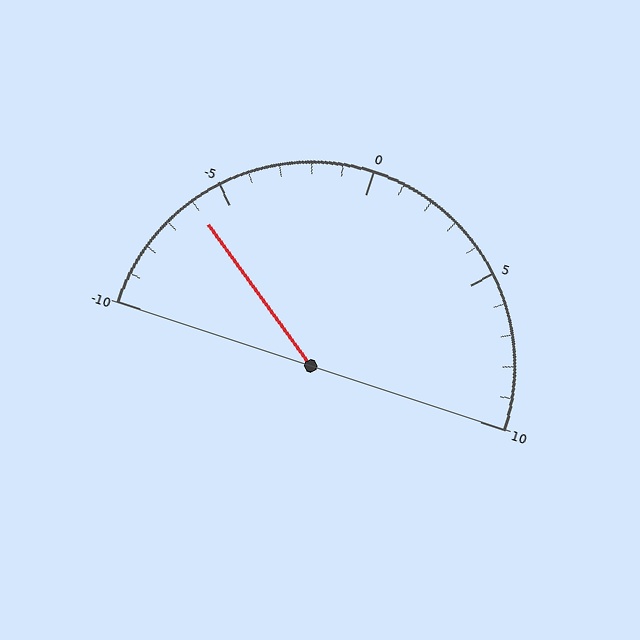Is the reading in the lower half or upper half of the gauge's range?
The reading is in the lower half of the range (-10 to 10).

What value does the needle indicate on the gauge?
The needle indicates approximately -6.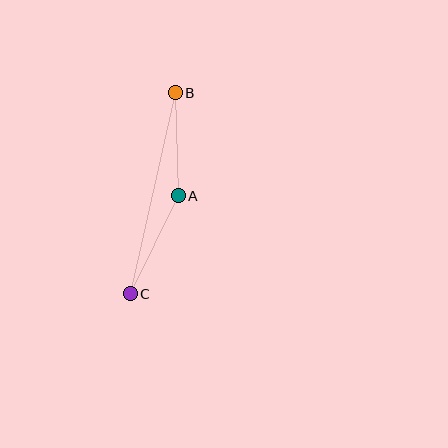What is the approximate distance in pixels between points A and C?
The distance between A and C is approximately 109 pixels.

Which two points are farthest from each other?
Points B and C are farthest from each other.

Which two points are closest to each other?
Points A and B are closest to each other.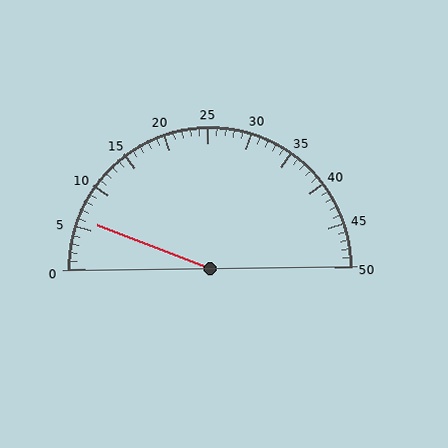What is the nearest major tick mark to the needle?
The nearest major tick mark is 5.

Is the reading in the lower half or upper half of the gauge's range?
The reading is in the lower half of the range (0 to 50).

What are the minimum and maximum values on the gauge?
The gauge ranges from 0 to 50.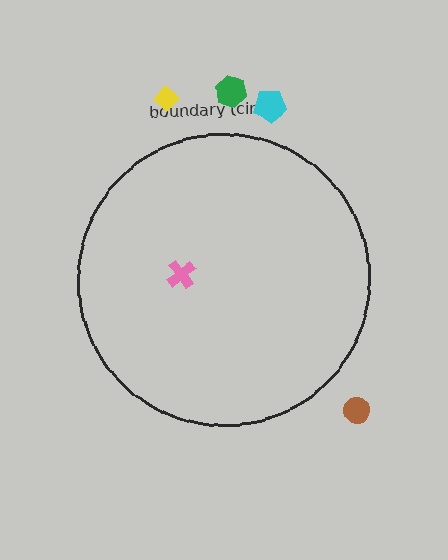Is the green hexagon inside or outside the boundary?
Outside.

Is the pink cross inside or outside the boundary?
Inside.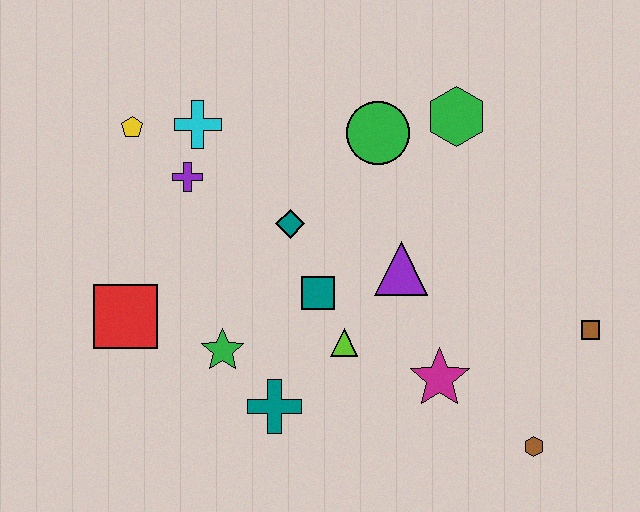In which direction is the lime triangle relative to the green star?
The lime triangle is to the right of the green star.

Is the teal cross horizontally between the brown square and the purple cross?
Yes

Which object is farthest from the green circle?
The brown hexagon is farthest from the green circle.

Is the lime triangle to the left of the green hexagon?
Yes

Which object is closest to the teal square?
The lime triangle is closest to the teal square.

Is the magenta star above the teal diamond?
No